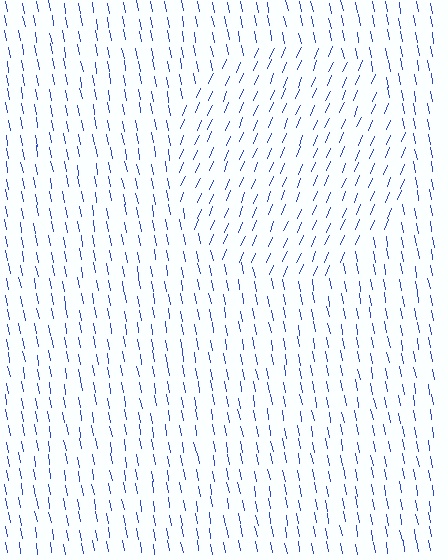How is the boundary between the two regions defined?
The boundary is defined purely by a change in line orientation (approximately 33 degrees difference). All lines are the same color and thickness.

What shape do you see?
I see a circle.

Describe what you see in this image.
The image is filled with small blue line segments. A circle region in the image has lines oriented differently from the surrounding lines, creating a visible texture boundary.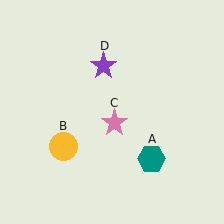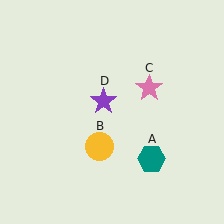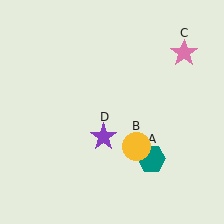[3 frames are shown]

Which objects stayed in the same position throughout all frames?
Teal hexagon (object A) remained stationary.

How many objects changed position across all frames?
3 objects changed position: yellow circle (object B), pink star (object C), purple star (object D).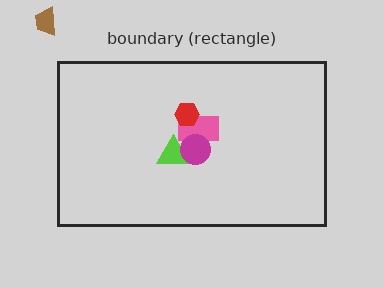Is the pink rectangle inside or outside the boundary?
Inside.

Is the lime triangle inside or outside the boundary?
Inside.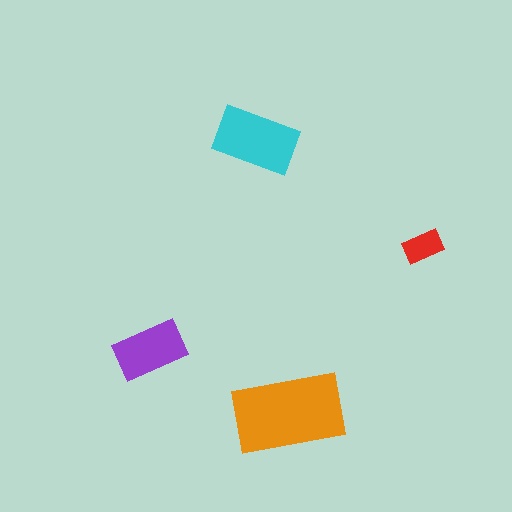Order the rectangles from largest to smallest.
the orange one, the cyan one, the purple one, the red one.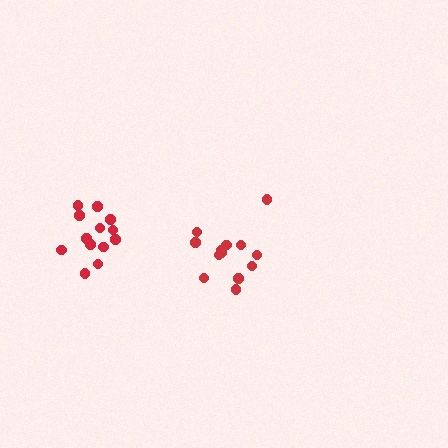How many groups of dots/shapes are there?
There are 2 groups.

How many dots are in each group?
Group 1: 14 dots, Group 2: 14 dots (28 total).